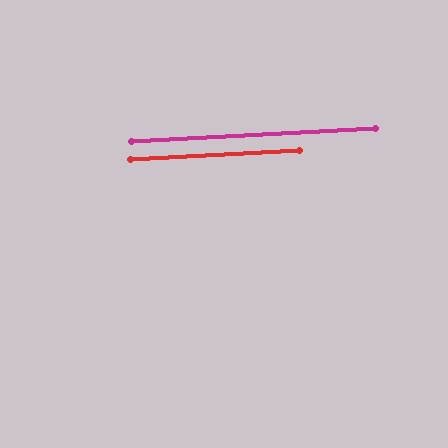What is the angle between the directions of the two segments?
Approximately 0 degrees.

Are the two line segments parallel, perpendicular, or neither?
Parallel — their directions differ by only 0.0°.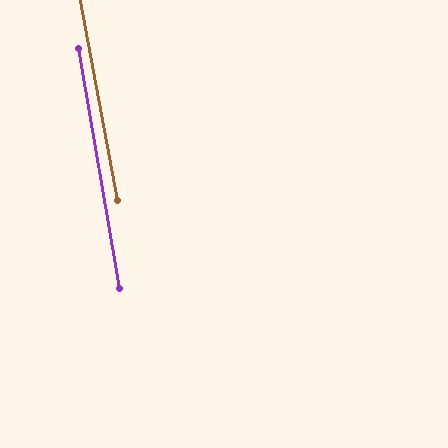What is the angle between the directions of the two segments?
Approximately 1 degree.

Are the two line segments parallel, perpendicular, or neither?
Parallel — their directions differ by only 0.8°.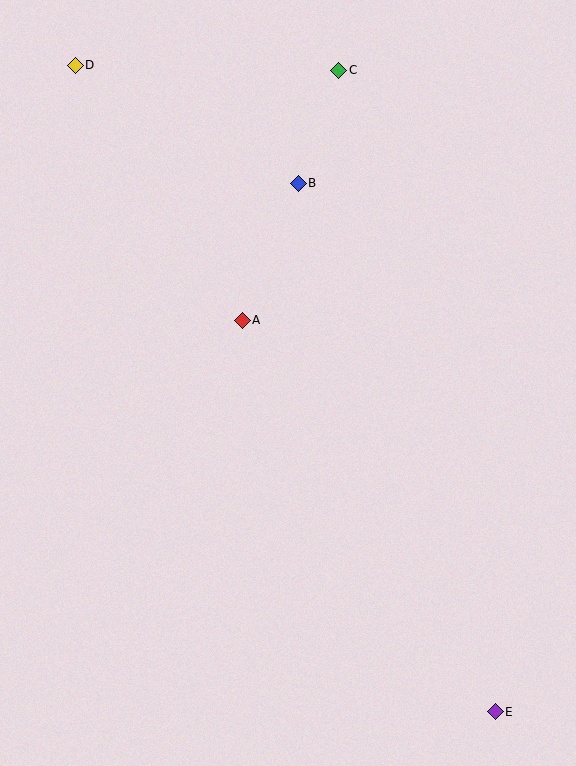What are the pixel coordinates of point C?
Point C is at (339, 70).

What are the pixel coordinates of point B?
Point B is at (298, 183).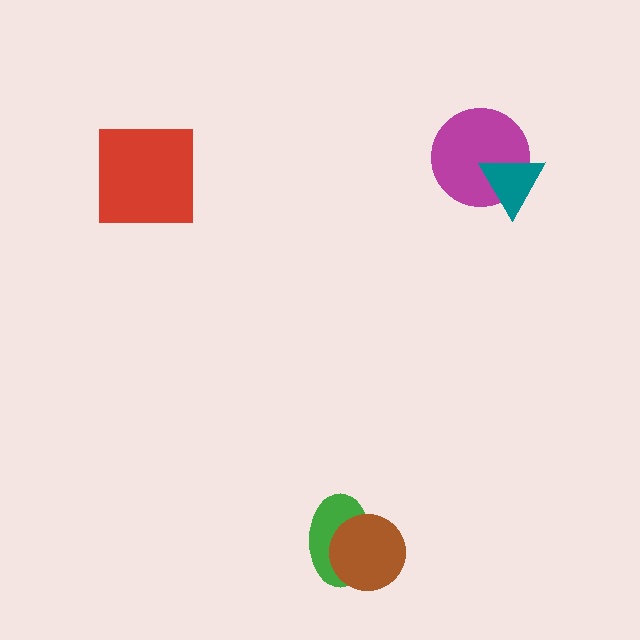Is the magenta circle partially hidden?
Yes, it is partially covered by another shape.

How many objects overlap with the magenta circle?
1 object overlaps with the magenta circle.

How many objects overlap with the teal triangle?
1 object overlaps with the teal triangle.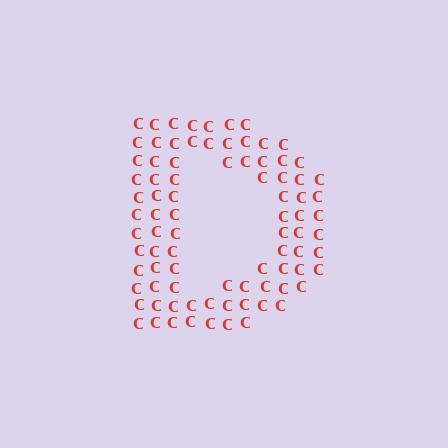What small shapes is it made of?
It is made of small letter C's.